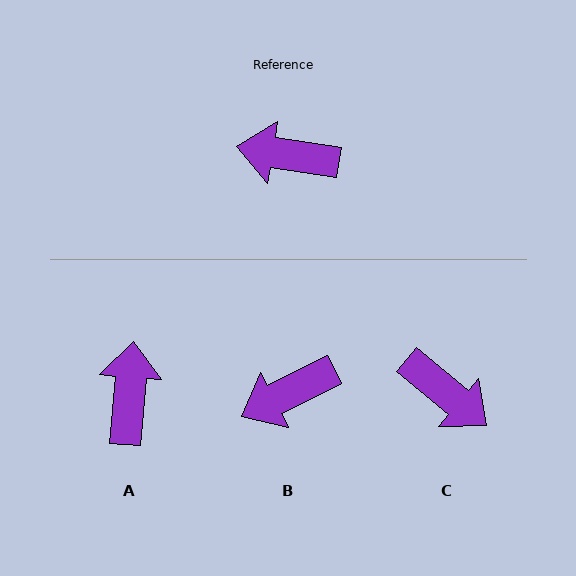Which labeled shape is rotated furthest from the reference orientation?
C, about 149 degrees away.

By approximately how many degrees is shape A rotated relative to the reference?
Approximately 86 degrees clockwise.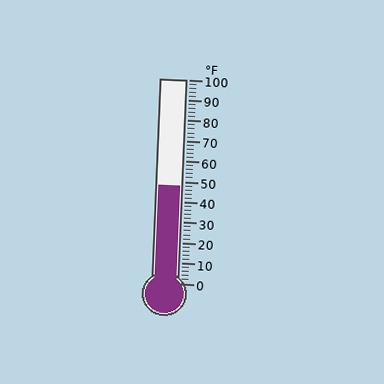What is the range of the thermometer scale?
The thermometer scale ranges from 0°F to 100°F.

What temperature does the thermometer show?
The thermometer shows approximately 48°F.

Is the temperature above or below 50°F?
The temperature is below 50°F.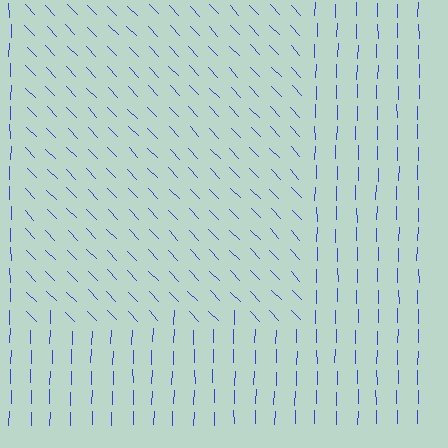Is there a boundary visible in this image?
Yes, there is a texture boundary formed by a change in line orientation.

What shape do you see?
I see a rectangle.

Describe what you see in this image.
The image is filled with small blue line segments. A rectangle region in the image has lines oriented differently from the surrounding lines, creating a visible texture boundary.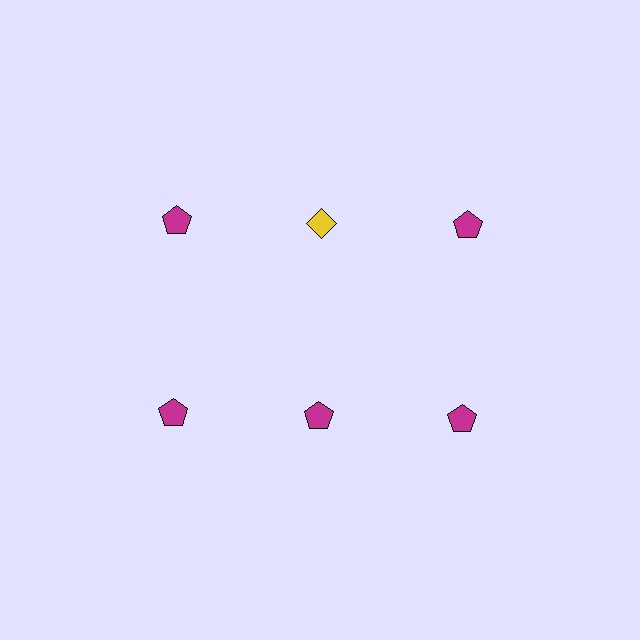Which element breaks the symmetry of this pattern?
The yellow diamond in the top row, second from left column breaks the symmetry. All other shapes are magenta pentagons.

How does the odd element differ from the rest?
It differs in both color (yellow instead of magenta) and shape (diamond instead of pentagon).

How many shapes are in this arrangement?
There are 6 shapes arranged in a grid pattern.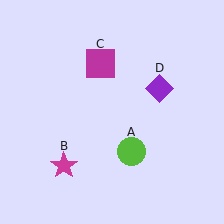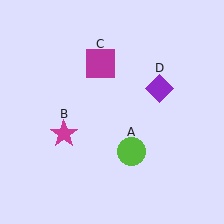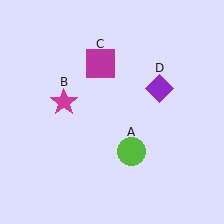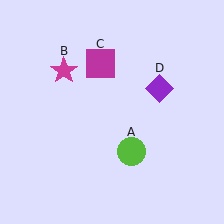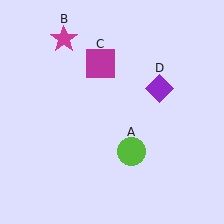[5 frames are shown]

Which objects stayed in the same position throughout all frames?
Lime circle (object A) and magenta square (object C) and purple diamond (object D) remained stationary.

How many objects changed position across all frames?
1 object changed position: magenta star (object B).